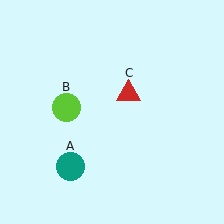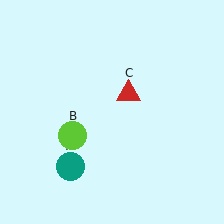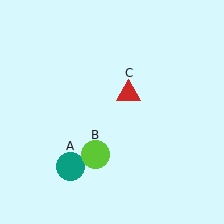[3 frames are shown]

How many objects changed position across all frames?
1 object changed position: lime circle (object B).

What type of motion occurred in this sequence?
The lime circle (object B) rotated counterclockwise around the center of the scene.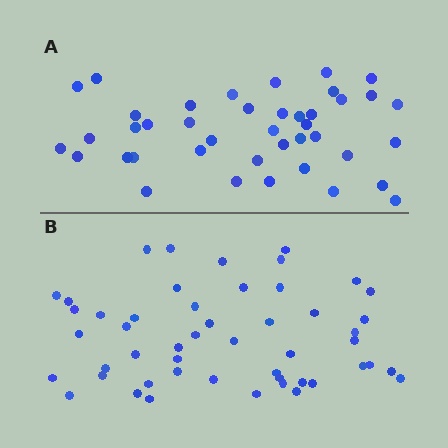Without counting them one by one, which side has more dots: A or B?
Region B (the bottom region) has more dots.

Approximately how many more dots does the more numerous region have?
Region B has roughly 8 or so more dots than region A.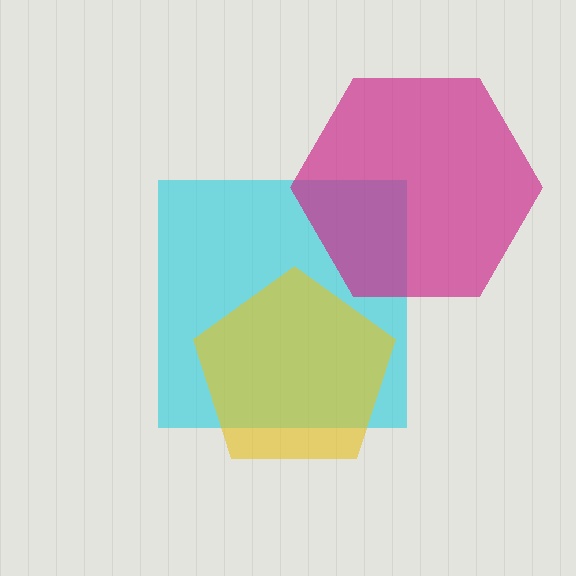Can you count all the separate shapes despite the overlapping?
Yes, there are 3 separate shapes.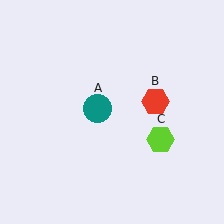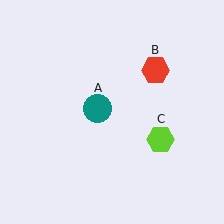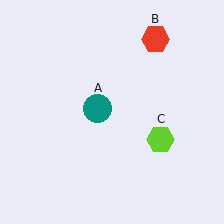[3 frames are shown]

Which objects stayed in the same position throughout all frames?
Teal circle (object A) and lime hexagon (object C) remained stationary.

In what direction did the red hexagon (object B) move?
The red hexagon (object B) moved up.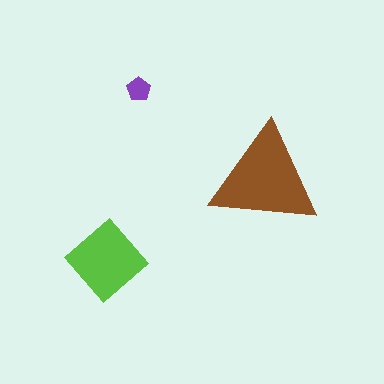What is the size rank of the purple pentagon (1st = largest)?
3rd.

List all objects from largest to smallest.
The brown triangle, the lime diamond, the purple pentagon.